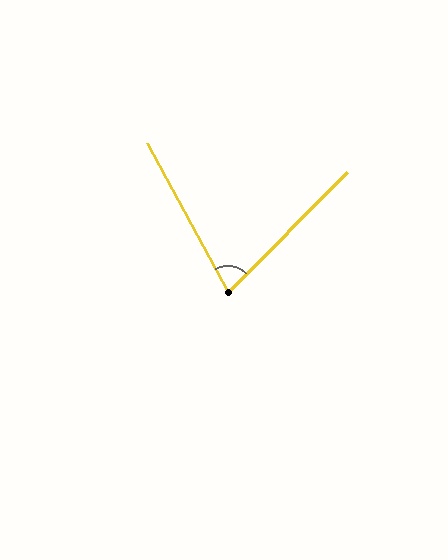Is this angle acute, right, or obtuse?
It is acute.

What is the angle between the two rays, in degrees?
Approximately 73 degrees.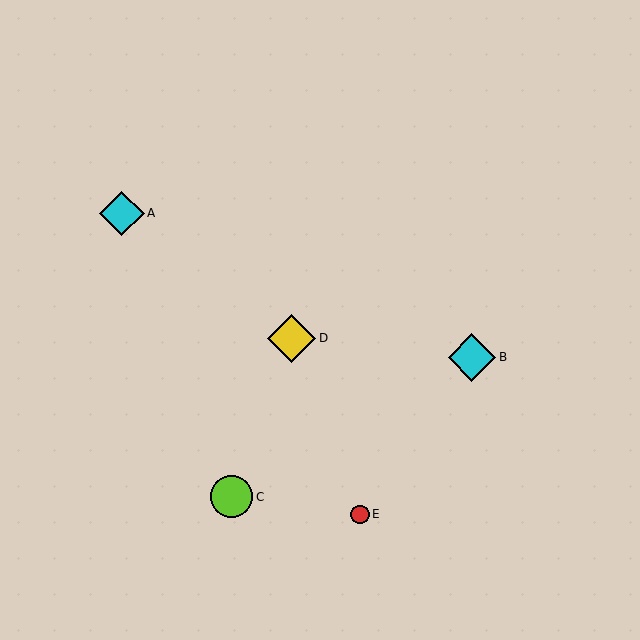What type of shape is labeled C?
Shape C is a lime circle.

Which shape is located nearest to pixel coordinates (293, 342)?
The yellow diamond (labeled D) at (291, 338) is nearest to that location.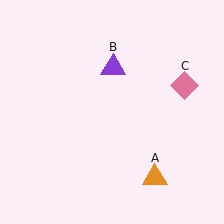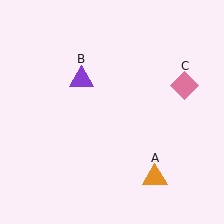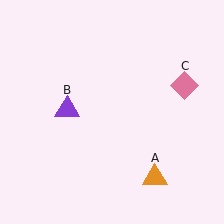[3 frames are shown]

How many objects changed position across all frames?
1 object changed position: purple triangle (object B).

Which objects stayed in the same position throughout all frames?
Orange triangle (object A) and pink diamond (object C) remained stationary.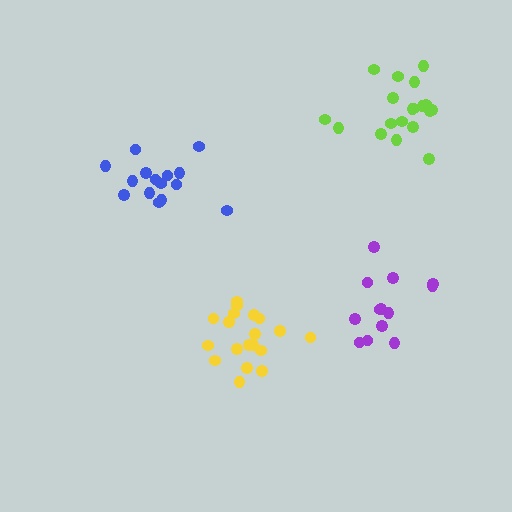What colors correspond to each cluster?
The clusters are colored: purple, lime, blue, yellow.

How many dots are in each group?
Group 1: 13 dots, Group 2: 19 dots, Group 3: 15 dots, Group 4: 19 dots (66 total).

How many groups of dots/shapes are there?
There are 4 groups.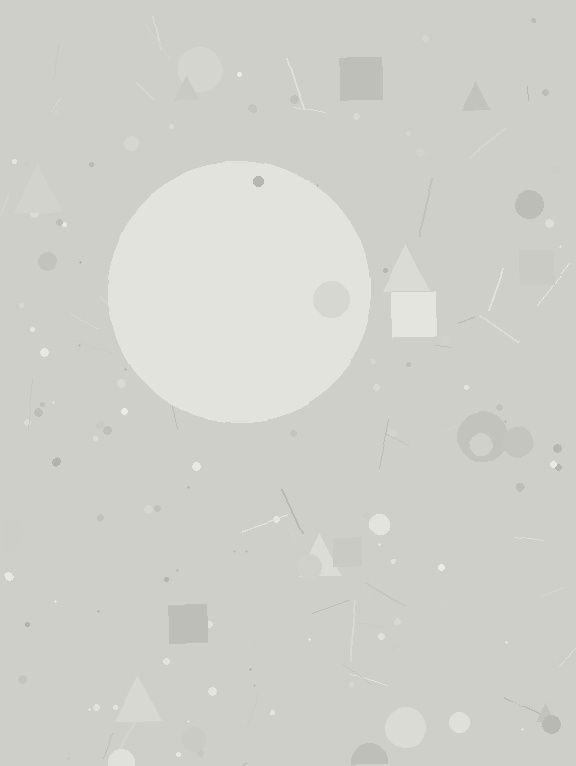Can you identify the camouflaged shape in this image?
The camouflaged shape is a circle.